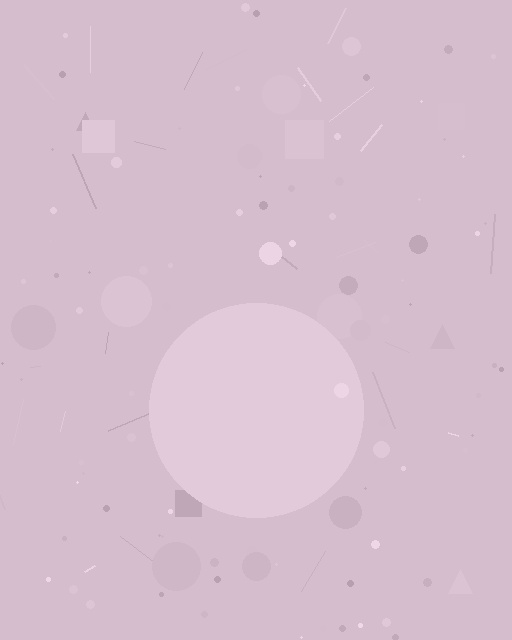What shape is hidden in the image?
A circle is hidden in the image.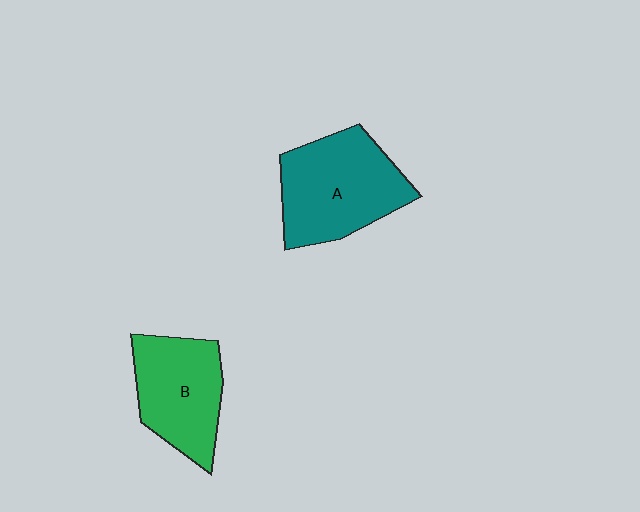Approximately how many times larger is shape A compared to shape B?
Approximately 1.2 times.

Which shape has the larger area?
Shape A (teal).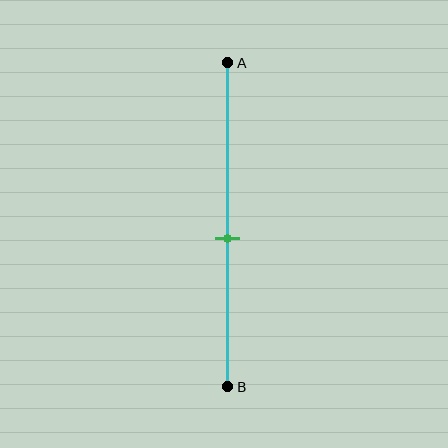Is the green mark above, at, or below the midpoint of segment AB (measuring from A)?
The green mark is below the midpoint of segment AB.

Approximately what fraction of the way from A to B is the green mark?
The green mark is approximately 55% of the way from A to B.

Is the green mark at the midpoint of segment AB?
No, the mark is at about 55% from A, not at the 50% midpoint.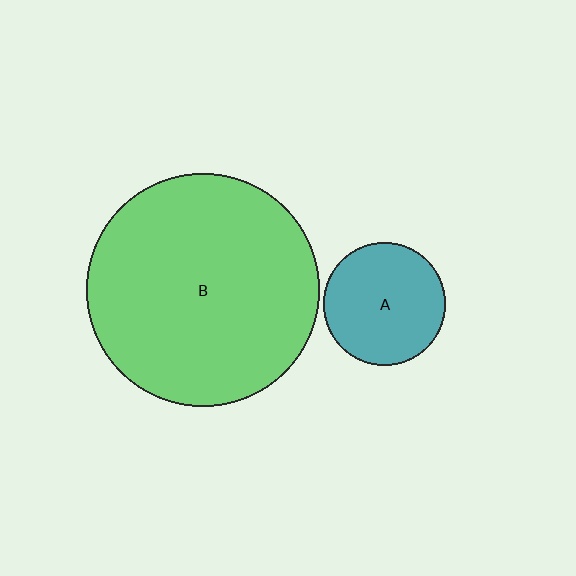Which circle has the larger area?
Circle B (green).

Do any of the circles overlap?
No, none of the circles overlap.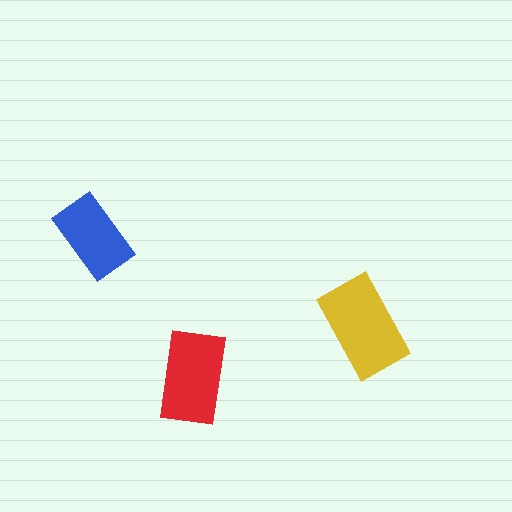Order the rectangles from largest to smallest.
the yellow one, the red one, the blue one.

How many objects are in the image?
There are 3 objects in the image.